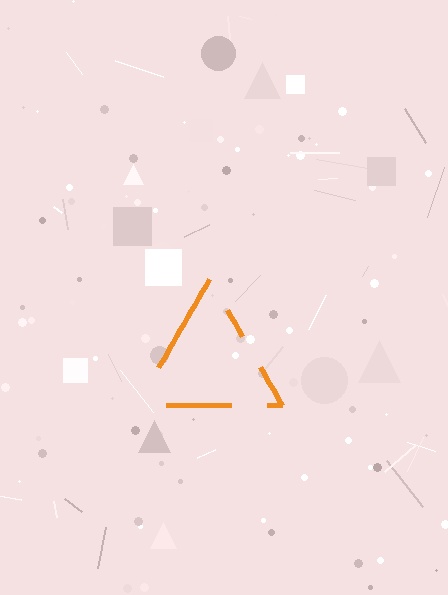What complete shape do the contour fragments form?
The contour fragments form a triangle.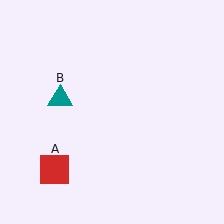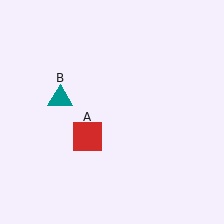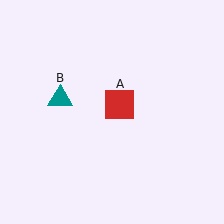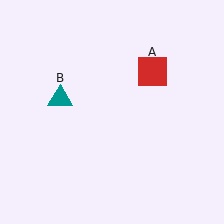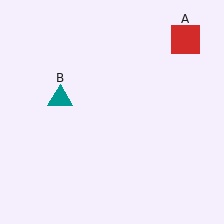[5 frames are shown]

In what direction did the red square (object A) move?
The red square (object A) moved up and to the right.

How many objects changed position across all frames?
1 object changed position: red square (object A).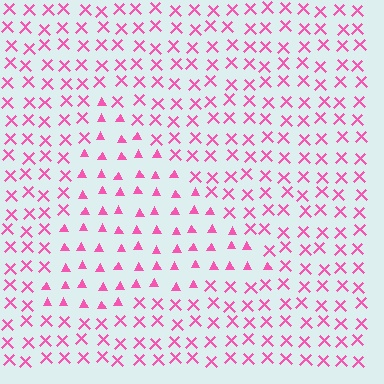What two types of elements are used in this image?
The image uses triangles inside the triangle region and X marks outside it.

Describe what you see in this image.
The image is filled with small pink elements arranged in a uniform grid. A triangle-shaped region contains triangles, while the surrounding area contains X marks. The boundary is defined purely by the change in element shape.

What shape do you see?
I see a triangle.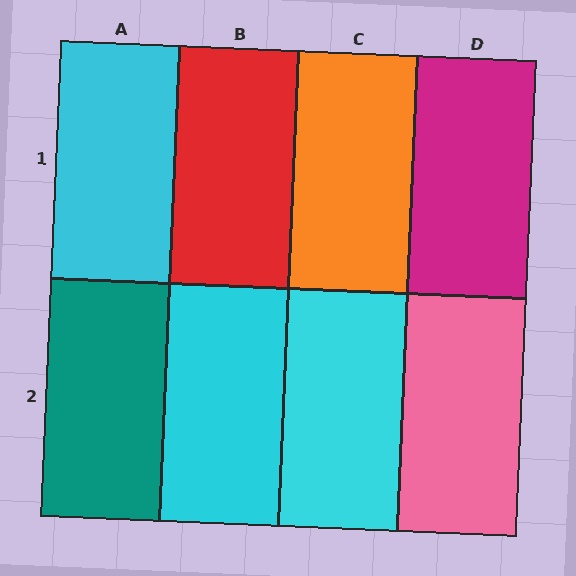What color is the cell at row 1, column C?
Orange.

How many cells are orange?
1 cell is orange.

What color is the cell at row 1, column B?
Red.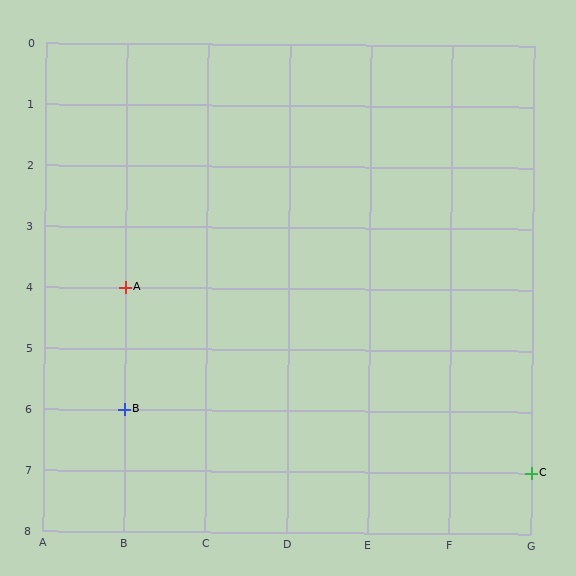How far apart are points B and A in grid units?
Points B and A are 2 rows apart.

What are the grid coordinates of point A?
Point A is at grid coordinates (B, 4).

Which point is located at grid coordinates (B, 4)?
Point A is at (B, 4).